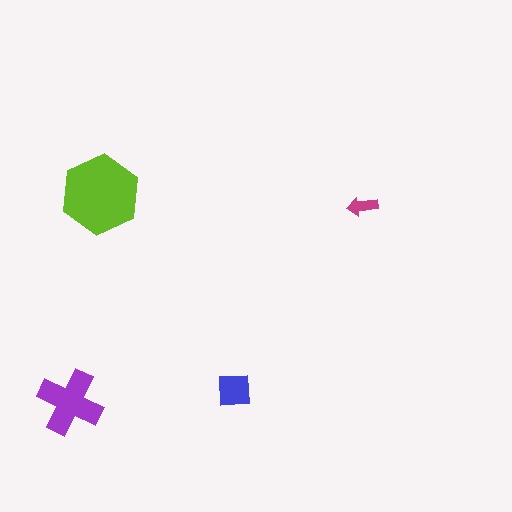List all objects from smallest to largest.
The magenta arrow, the blue square, the purple cross, the lime hexagon.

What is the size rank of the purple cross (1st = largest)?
2nd.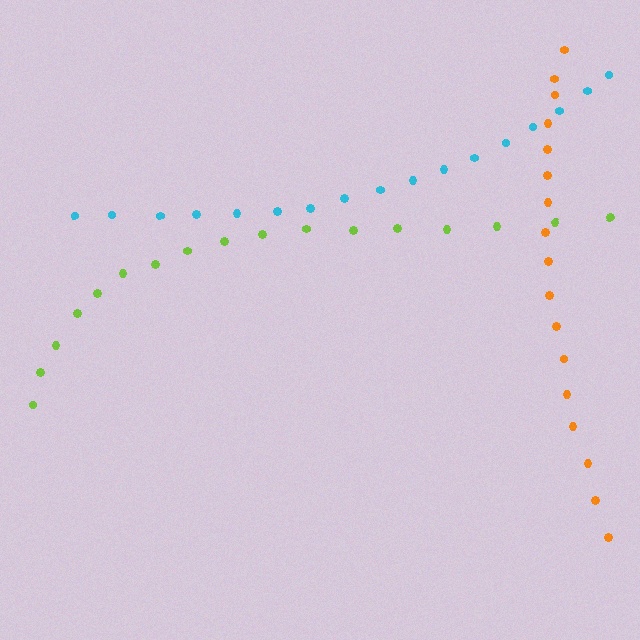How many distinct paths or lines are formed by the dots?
There are 3 distinct paths.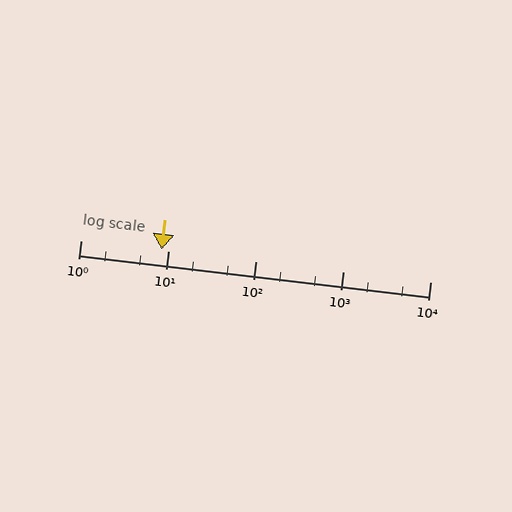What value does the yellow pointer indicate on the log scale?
The pointer indicates approximately 8.4.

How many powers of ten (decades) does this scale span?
The scale spans 4 decades, from 1 to 10000.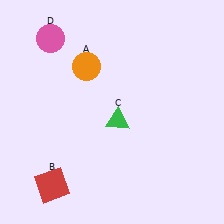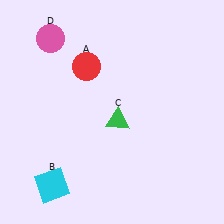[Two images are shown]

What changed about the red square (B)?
In Image 1, B is red. In Image 2, it changed to cyan.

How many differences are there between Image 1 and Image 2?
There are 2 differences between the two images.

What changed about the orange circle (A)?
In Image 1, A is orange. In Image 2, it changed to red.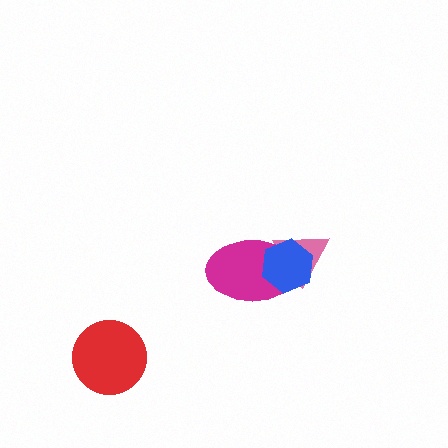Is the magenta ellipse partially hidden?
Yes, it is partially covered by another shape.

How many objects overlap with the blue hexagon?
2 objects overlap with the blue hexagon.